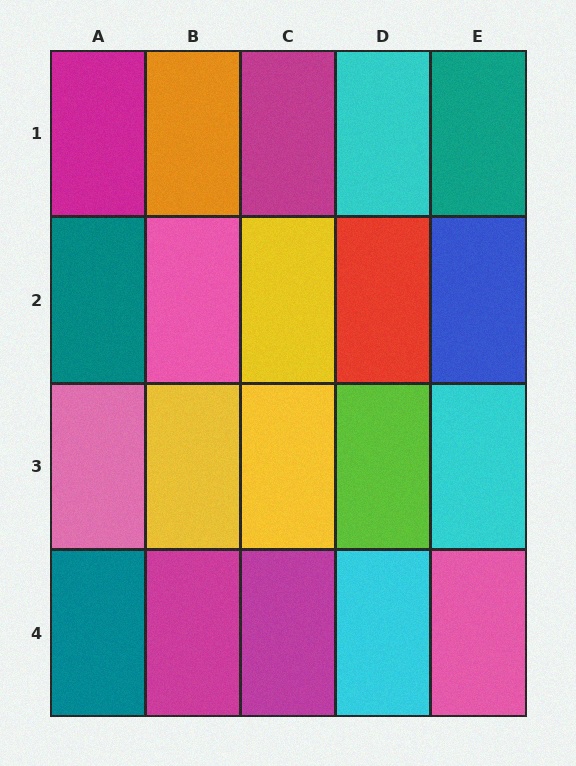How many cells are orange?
1 cell is orange.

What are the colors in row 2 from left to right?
Teal, pink, yellow, red, blue.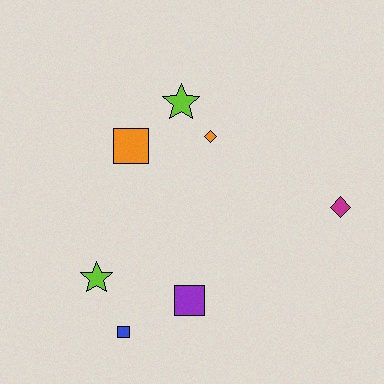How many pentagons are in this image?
There are no pentagons.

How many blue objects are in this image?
There is 1 blue object.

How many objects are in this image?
There are 7 objects.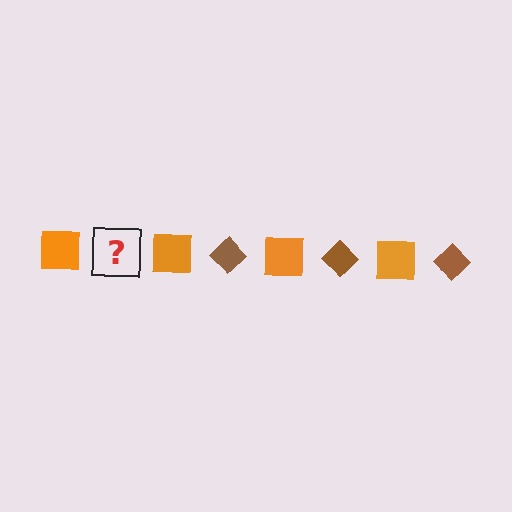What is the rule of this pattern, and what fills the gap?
The rule is that the pattern alternates between orange square and brown diamond. The gap should be filled with a brown diamond.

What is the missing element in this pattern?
The missing element is a brown diamond.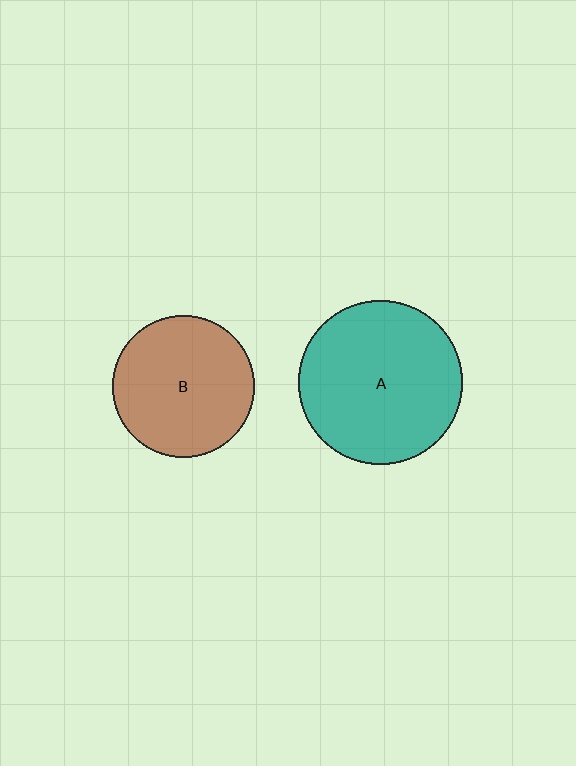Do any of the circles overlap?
No, none of the circles overlap.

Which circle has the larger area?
Circle A (teal).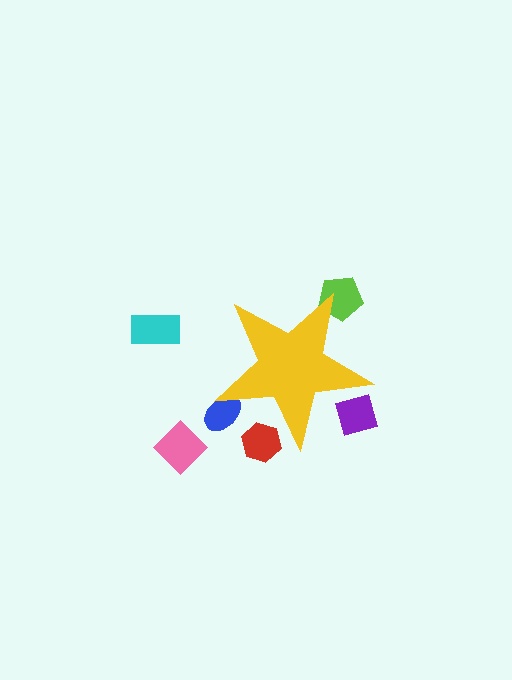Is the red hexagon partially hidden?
Yes, the red hexagon is partially hidden behind the yellow star.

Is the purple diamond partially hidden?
Yes, the purple diamond is partially hidden behind the yellow star.